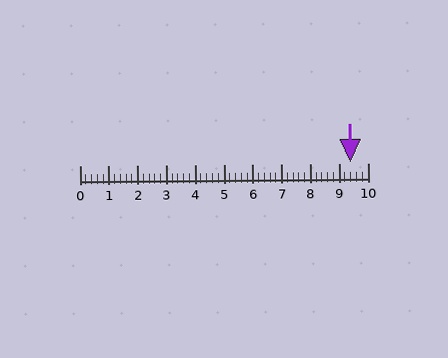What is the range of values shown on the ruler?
The ruler shows values from 0 to 10.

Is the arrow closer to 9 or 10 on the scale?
The arrow is closer to 9.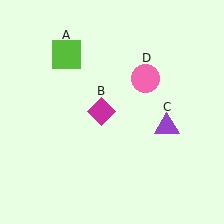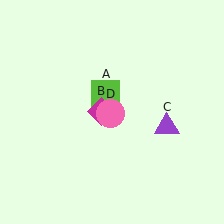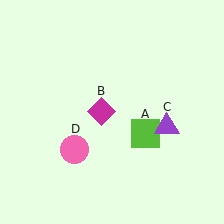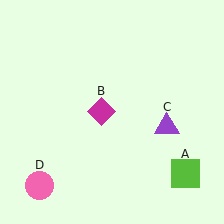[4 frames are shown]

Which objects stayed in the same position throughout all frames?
Magenta diamond (object B) and purple triangle (object C) remained stationary.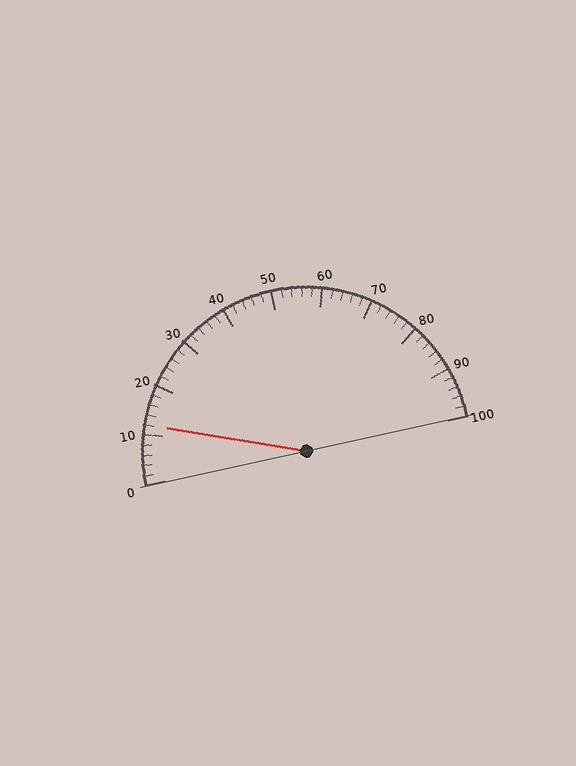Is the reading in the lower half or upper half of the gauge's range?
The reading is in the lower half of the range (0 to 100).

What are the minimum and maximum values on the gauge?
The gauge ranges from 0 to 100.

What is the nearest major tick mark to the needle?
The nearest major tick mark is 10.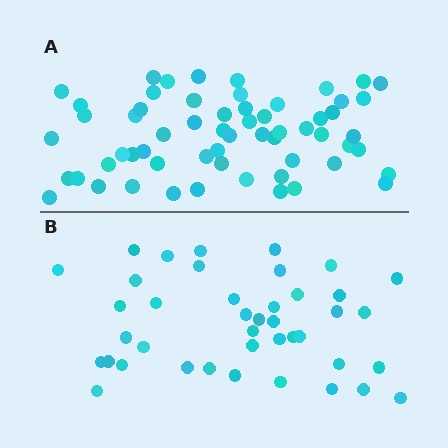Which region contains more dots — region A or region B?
Region A (the top region) has more dots.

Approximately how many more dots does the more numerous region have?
Region A has approximately 20 more dots than region B.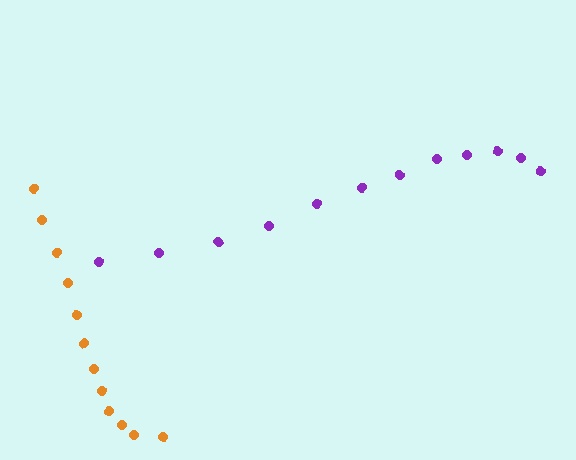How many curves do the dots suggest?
There are 2 distinct paths.